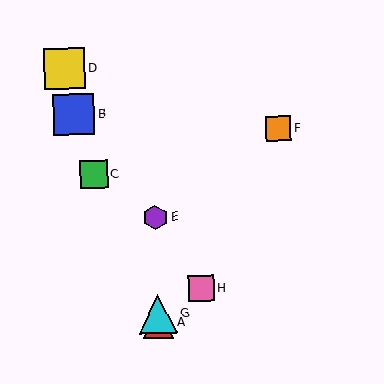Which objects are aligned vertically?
Objects A, E, G are aligned vertically.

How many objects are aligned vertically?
3 objects (A, E, G) are aligned vertically.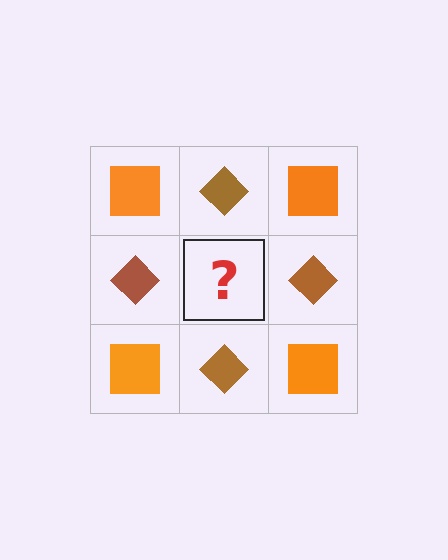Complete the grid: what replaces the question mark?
The question mark should be replaced with an orange square.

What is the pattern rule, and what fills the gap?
The rule is that it alternates orange square and brown diamond in a checkerboard pattern. The gap should be filled with an orange square.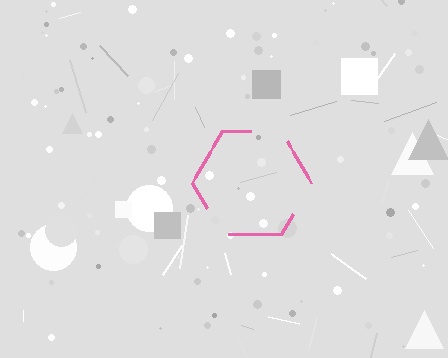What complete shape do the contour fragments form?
The contour fragments form a hexagon.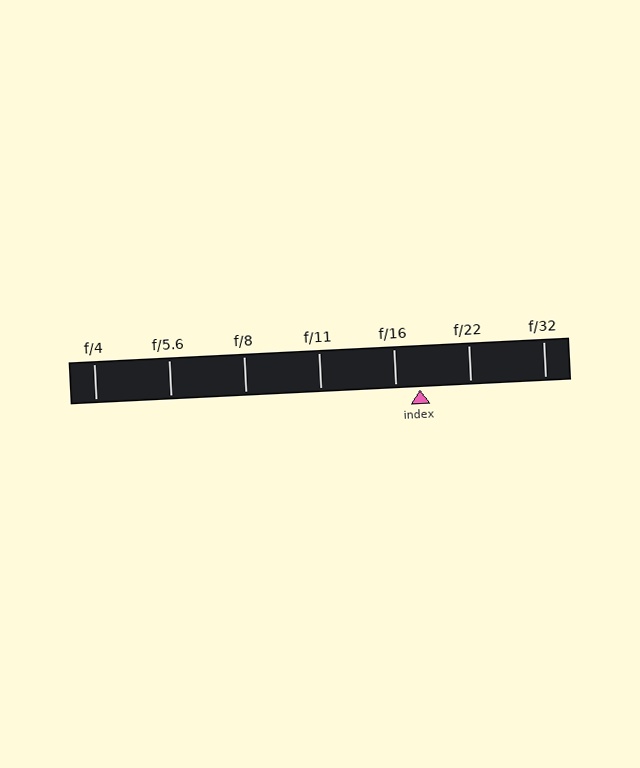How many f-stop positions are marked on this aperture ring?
There are 7 f-stop positions marked.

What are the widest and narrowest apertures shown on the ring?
The widest aperture shown is f/4 and the narrowest is f/32.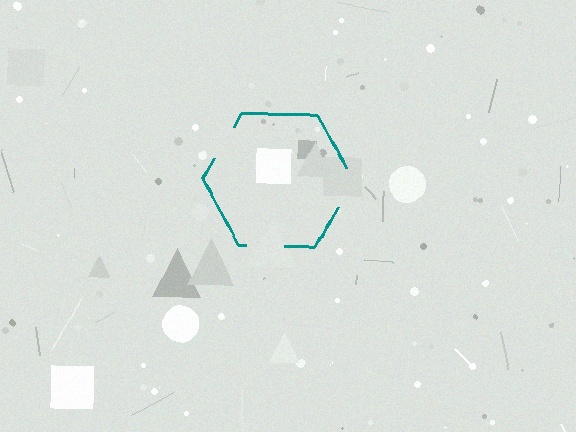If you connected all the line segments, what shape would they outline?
They would outline a hexagon.